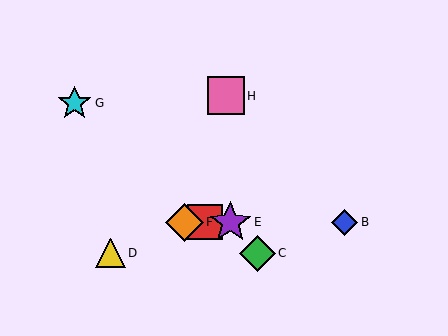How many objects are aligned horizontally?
4 objects (A, B, E, F) are aligned horizontally.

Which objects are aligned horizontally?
Objects A, B, E, F are aligned horizontally.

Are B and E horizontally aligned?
Yes, both are at y≈222.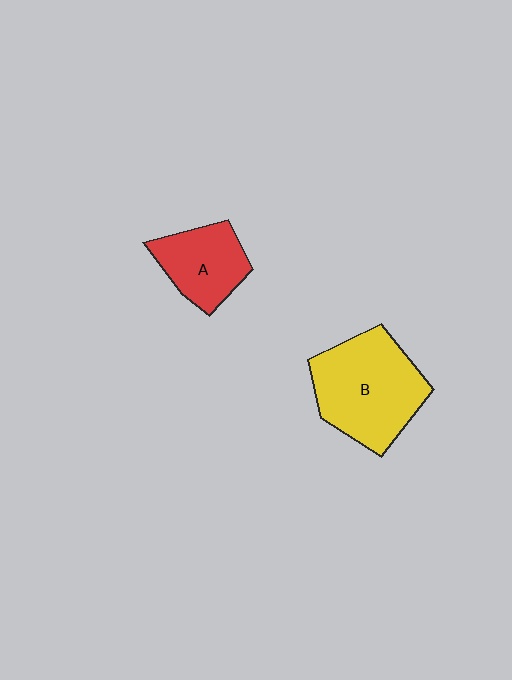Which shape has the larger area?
Shape B (yellow).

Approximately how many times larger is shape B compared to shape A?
Approximately 1.7 times.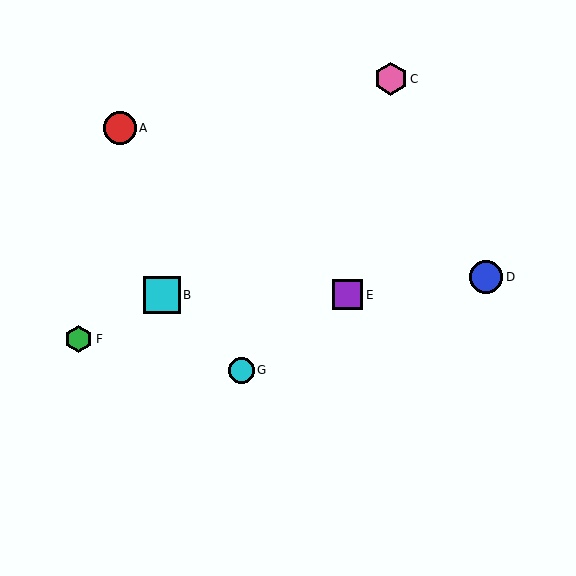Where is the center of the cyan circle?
The center of the cyan circle is at (241, 370).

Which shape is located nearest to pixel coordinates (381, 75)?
The pink hexagon (labeled C) at (391, 79) is nearest to that location.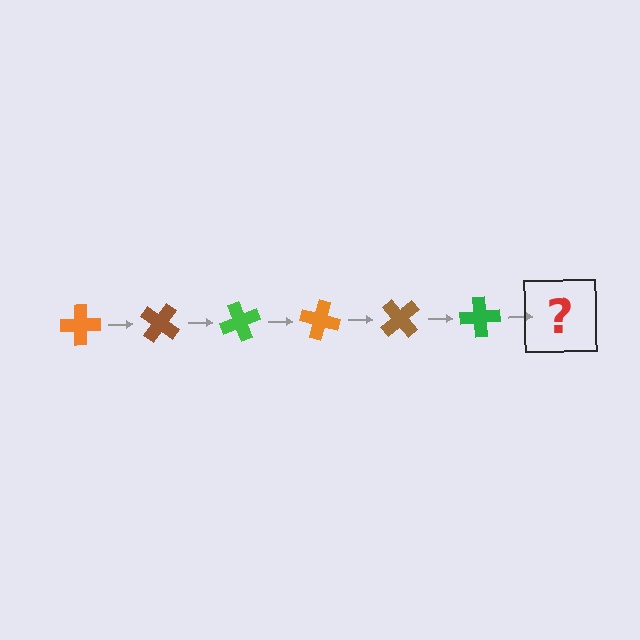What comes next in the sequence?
The next element should be an orange cross, rotated 210 degrees from the start.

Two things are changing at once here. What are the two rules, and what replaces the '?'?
The two rules are that it rotates 35 degrees each step and the color cycles through orange, brown, and green. The '?' should be an orange cross, rotated 210 degrees from the start.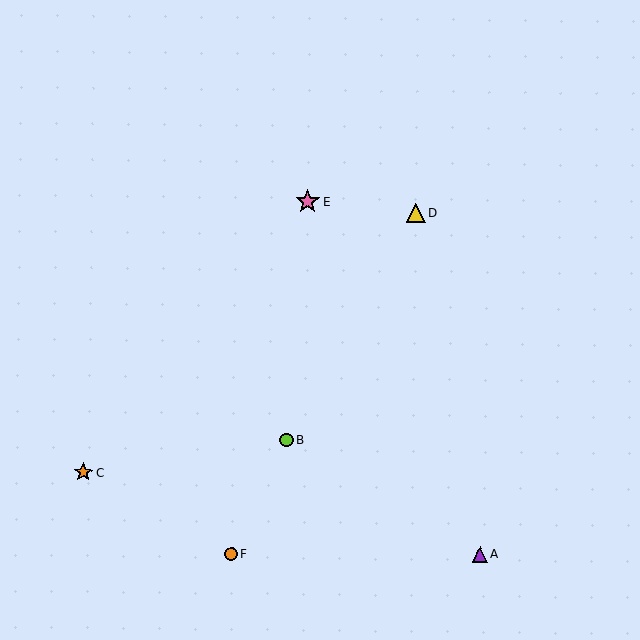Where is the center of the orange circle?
The center of the orange circle is at (231, 554).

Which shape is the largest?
The pink star (labeled E) is the largest.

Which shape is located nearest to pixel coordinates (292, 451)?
The lime circle (labeled B) at (286, 440) is nearest to that location.